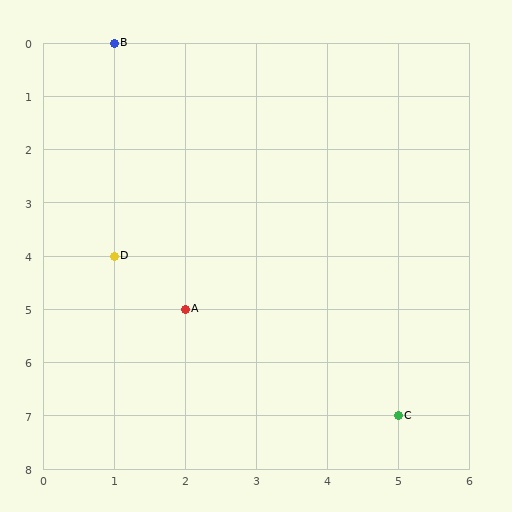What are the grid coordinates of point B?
Point B is at grid coordinates (1, 0).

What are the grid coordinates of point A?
Point A is at grid coordinates (2, 5).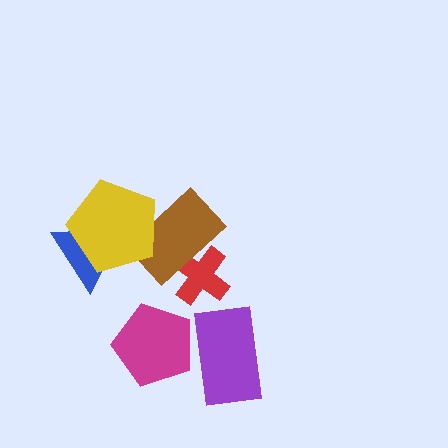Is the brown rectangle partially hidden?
Yes, it is partially covered by another shape.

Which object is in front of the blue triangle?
The yellow pentagon is in front of the blue triangle.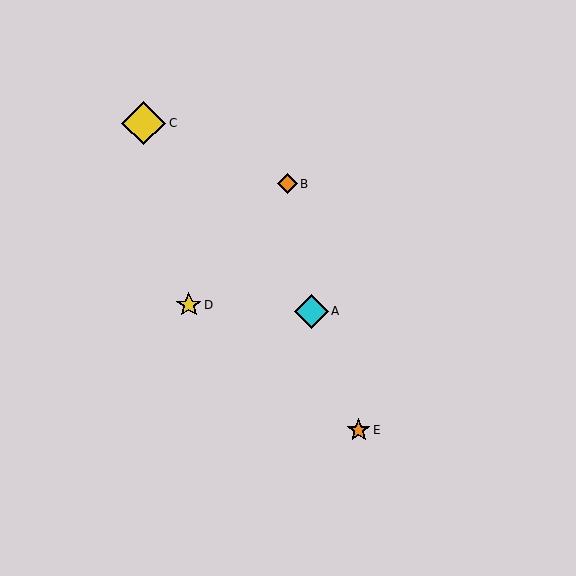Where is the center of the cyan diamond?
The center of the cyan diamond is at (311, 311).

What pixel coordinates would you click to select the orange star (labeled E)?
Click at (359, 430) to select the orange star E.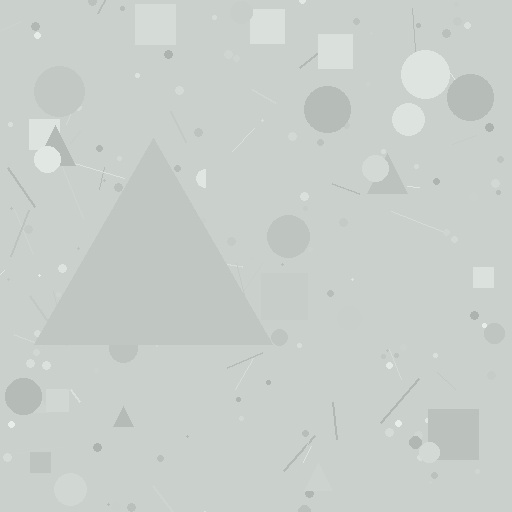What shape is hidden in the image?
A triangle is hidden in the image.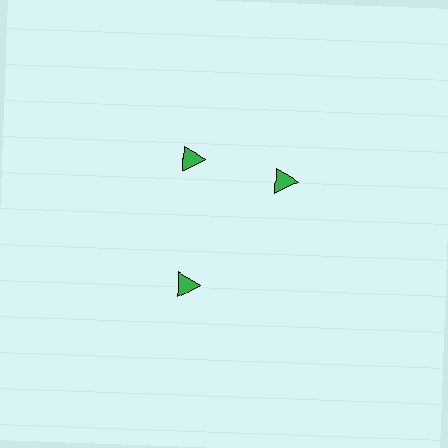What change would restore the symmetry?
The symmetry would be restored by rotating it back into even spacing with its neighbors so that all 3 triangles sit at equal angles and equal distance from the center.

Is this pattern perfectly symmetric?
No. The 3 green triangles are arranged in a ring, but one element near the 3 o'clock position is rotated out of alignment along the ring, breaking the 3-fold rotational symmetry.